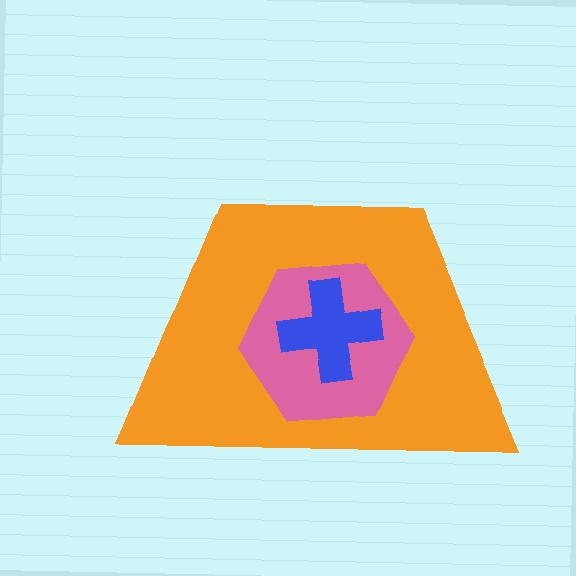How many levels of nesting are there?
3.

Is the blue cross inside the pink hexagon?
Yes.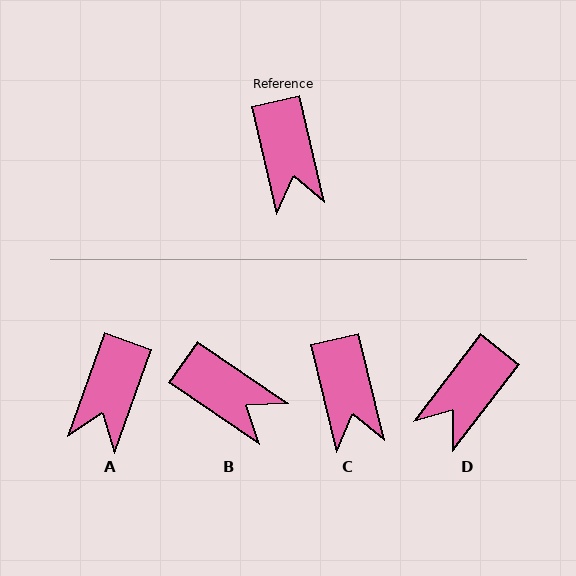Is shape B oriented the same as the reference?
No, it is off by about 42 degrees.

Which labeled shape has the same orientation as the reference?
C.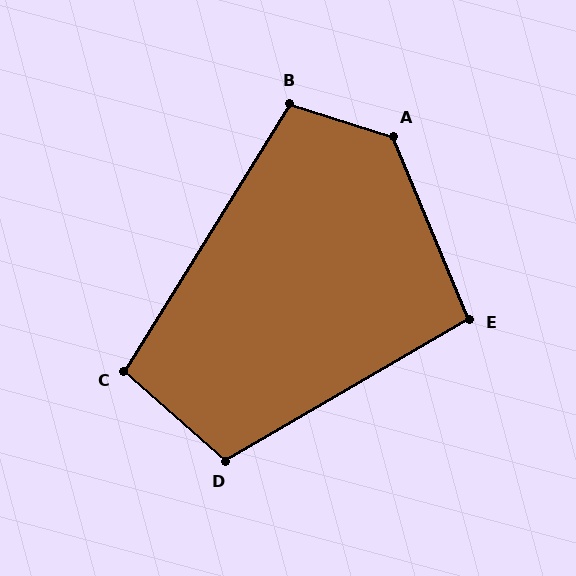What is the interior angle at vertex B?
Approximately 104 degrees (obtuse).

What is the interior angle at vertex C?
Approximately 100 degrees (obtuse).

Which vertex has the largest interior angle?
A, at approximately 130 degrees.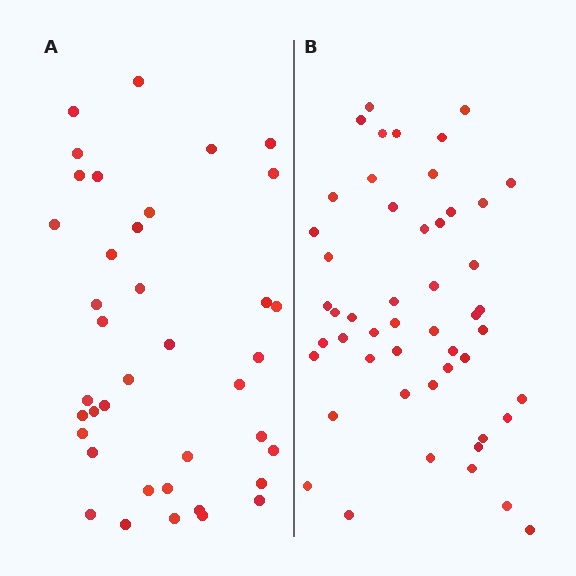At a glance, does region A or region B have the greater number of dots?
Region B (the right region) has more dots.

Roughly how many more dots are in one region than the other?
Region B has roughly 12 or so more dots than region A.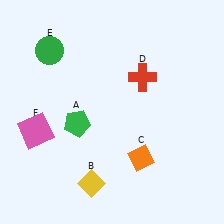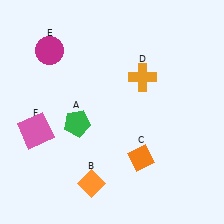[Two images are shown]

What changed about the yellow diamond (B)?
In Image 1, B is yellow. In Image 2, it changed to orange.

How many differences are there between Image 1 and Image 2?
There are 3 differences between the two images.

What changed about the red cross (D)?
In Image 1, D is red. In Image 2, it changed to orange.